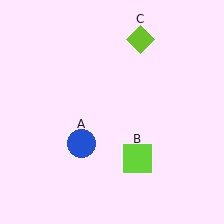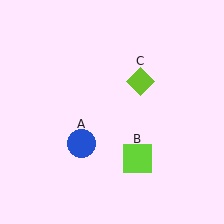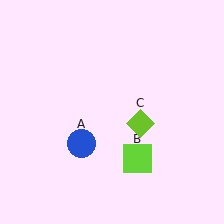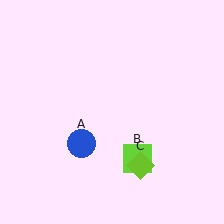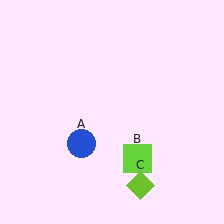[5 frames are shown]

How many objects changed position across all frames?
1 object changed position: lime diamond (object C).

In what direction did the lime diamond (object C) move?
The lime diamond (object C) moved down.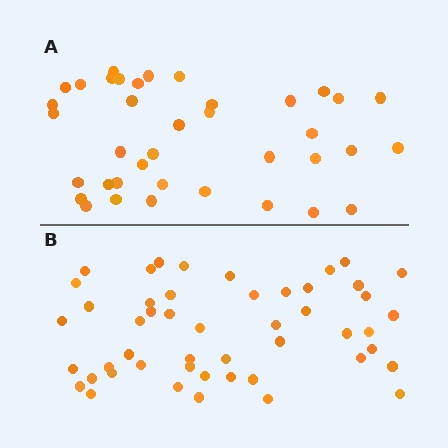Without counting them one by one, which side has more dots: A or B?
Region B (the bottom region) has more dots.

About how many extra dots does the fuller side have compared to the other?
Region B has roughly 12 or so more dots than region A.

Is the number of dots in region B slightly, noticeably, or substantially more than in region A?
Region B has noticeably more, but not dramatically so. The ratio is roughly 1.3 to 1.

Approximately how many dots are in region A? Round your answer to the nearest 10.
About 40 dots. (The exact count is 38, which rounds to 40.)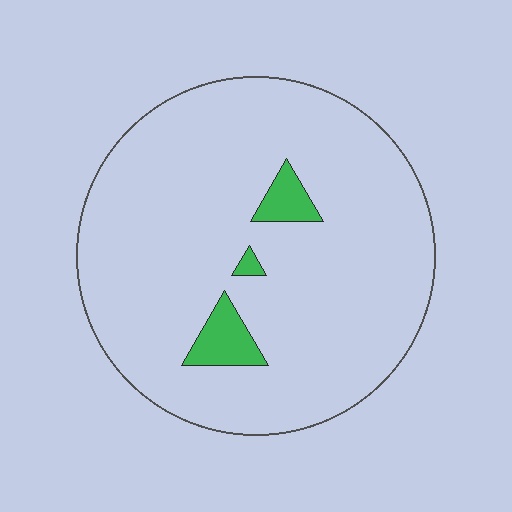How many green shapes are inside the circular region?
3.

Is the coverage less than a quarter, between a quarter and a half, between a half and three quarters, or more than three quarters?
Less than a quarter.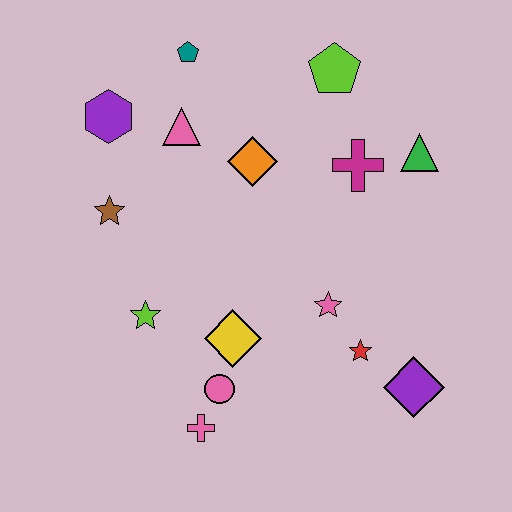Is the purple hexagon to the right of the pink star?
No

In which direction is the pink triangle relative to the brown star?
The pink triangle is above the brown star.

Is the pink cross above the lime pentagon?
No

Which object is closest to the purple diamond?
The red star is closest to the purple diamond.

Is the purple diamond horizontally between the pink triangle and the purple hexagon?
No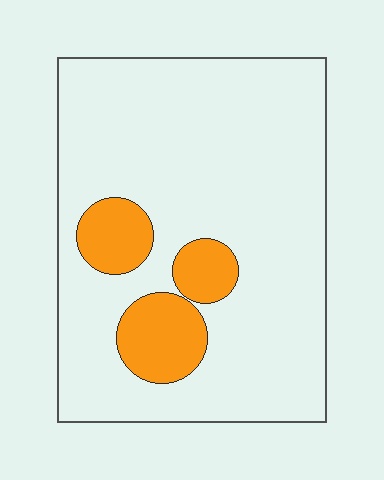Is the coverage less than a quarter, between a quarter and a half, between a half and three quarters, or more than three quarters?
Less than a quarter.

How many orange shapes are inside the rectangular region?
3.